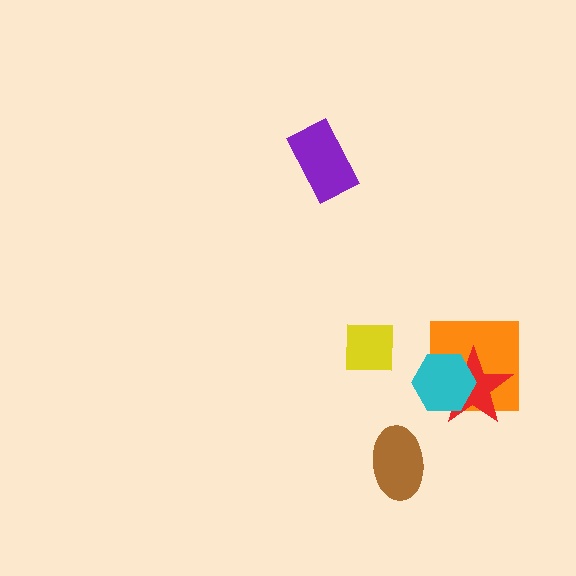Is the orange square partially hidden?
Yes, it is partially covered by another shape.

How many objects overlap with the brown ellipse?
0 objects overlap with the brown ellipse.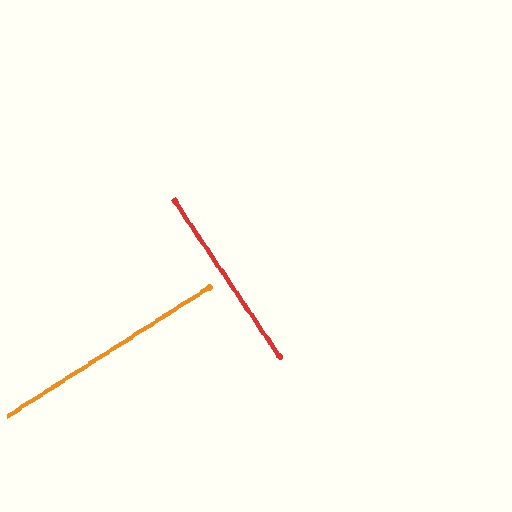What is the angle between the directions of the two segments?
Approximately 89 degrees.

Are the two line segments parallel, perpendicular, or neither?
Perpendicular — they meet at approximately 89°.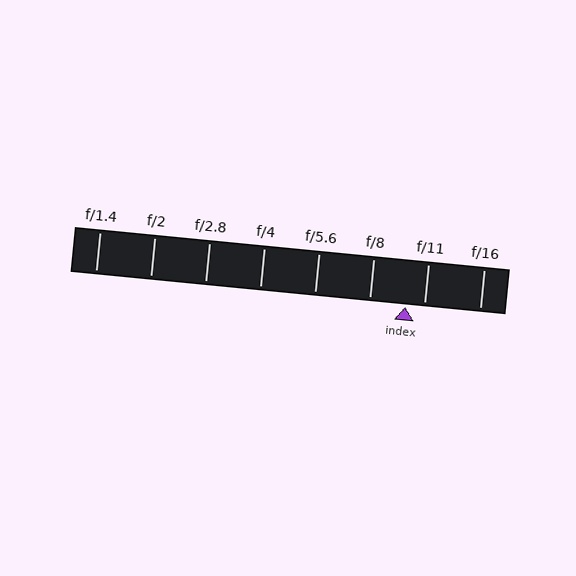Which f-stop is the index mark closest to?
The index mark is closest to f/11.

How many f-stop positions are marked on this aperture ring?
There are 8 f-stop positions marked.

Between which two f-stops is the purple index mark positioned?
The index mark is between f/8 and f/11.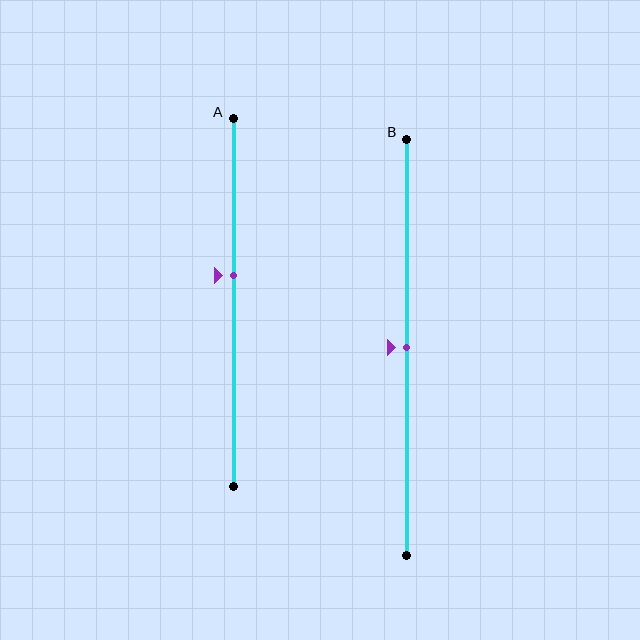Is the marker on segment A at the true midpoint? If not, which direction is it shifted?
No, the marker on segment A is shifted upward by about 7% of the segment length.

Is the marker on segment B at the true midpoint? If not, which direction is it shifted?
Yes, the marker on segment B is at the true midpoint.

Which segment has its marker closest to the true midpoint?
Segment B has its marker closest to the true midpoint.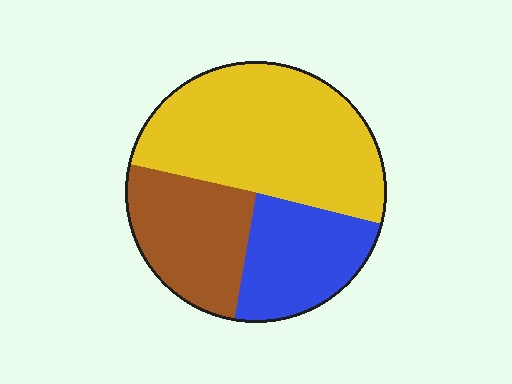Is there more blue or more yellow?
Yellow.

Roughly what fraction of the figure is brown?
Brown covers roughly 25% of the figure.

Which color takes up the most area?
Yellow, at roughly 50%.